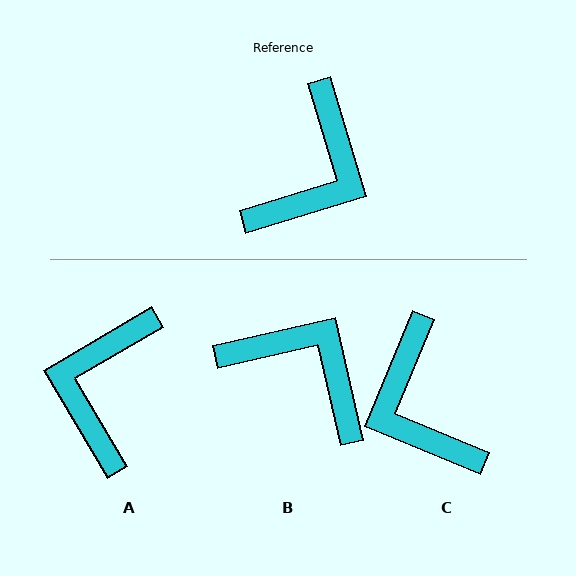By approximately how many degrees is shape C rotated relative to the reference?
Approximately 129 degrees clockwise.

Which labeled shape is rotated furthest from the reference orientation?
A, about 166 degrees away.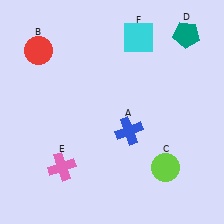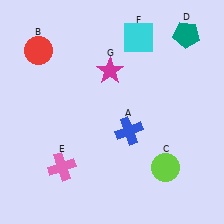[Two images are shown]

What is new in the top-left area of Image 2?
A magenta star (G) was added in the top-left area of Image 2.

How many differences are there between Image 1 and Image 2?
There is 1 difference between the two images.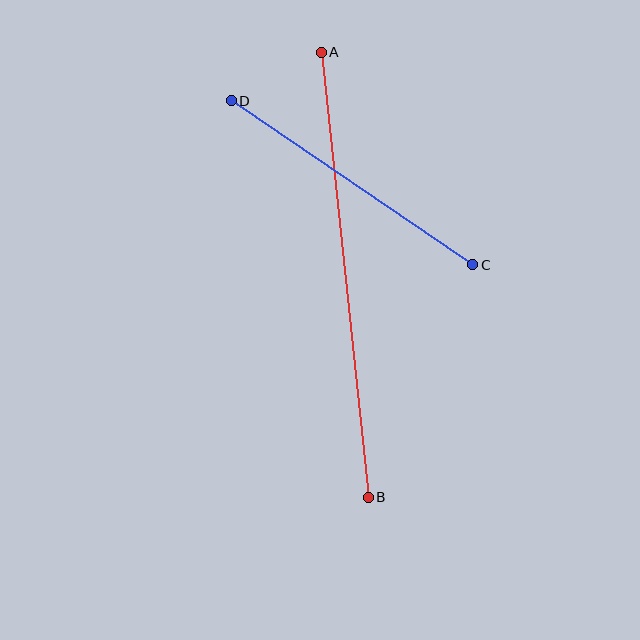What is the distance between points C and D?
The distance is approximately 292 pixels.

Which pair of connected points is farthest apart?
Points A and B are farthest apart.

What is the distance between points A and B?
The distance is approximately 448 pixels.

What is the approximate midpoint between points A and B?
The midpoint is at approximately (345, 275) pixels.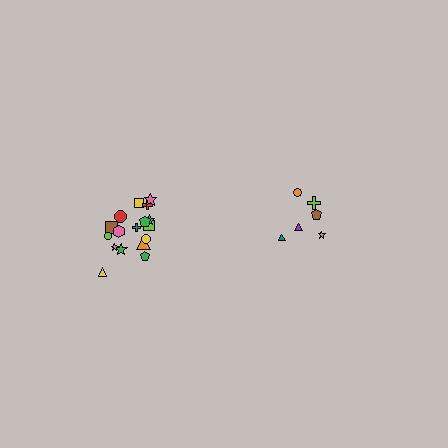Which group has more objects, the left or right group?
The left group.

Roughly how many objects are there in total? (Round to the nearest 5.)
Roughly 25 objects in total.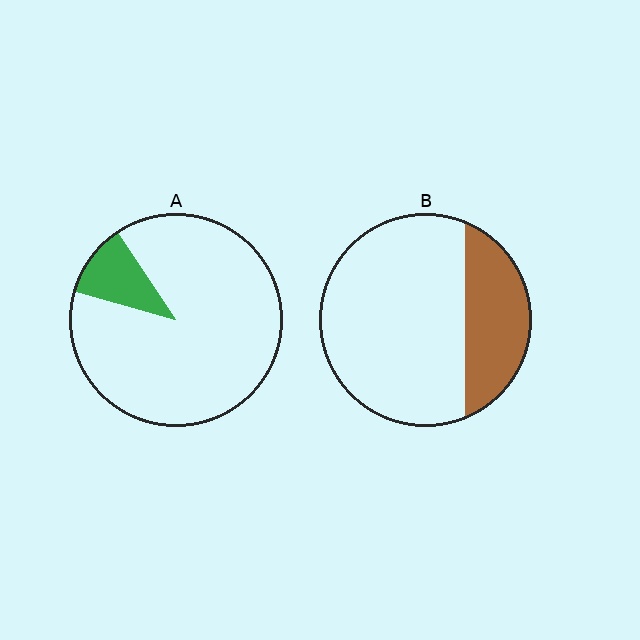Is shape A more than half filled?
No.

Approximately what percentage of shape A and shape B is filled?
A is approximately 10% and B is approximately 25%.